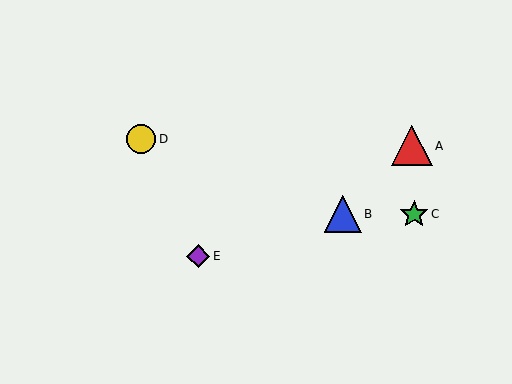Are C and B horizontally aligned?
Yes, both are at y≈214.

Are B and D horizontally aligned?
No, B is at y≈214 and D is at y≈139.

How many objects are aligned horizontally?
2 objects (B, C) are aligned horizontally.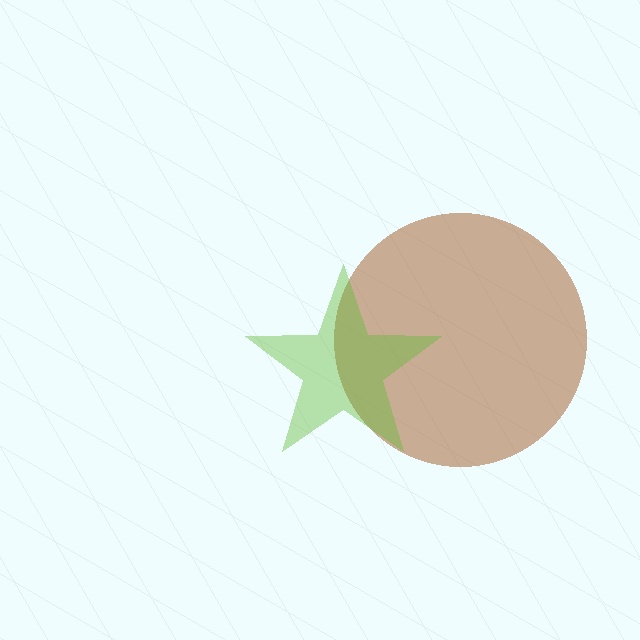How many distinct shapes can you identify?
There are 2 distinct shapes: a brown circle, a lime star.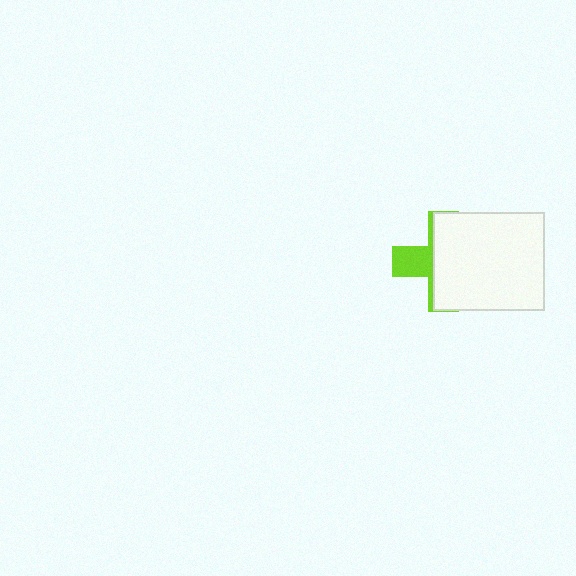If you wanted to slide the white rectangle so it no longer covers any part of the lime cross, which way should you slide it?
Slide it right — that is the most direct way to separate the two shapes.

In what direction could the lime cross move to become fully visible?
The lime cross could move left. That would shift it out from behind the white rectangle entirely.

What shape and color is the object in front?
The object in front is a white rectangle.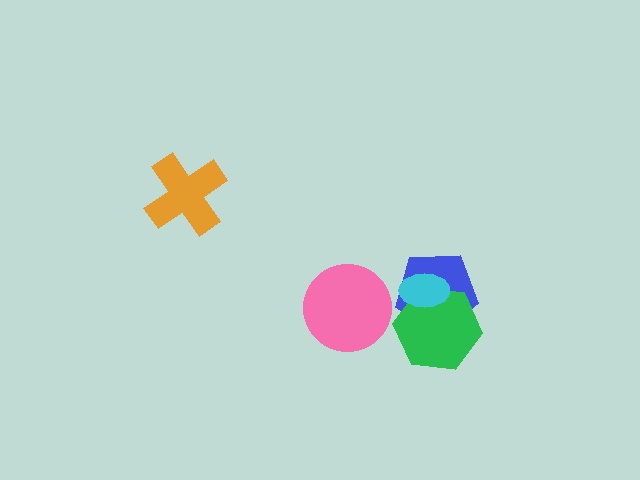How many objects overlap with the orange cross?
0 objects overlap with the orange cross.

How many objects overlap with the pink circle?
0 objects overlap with the pink circle.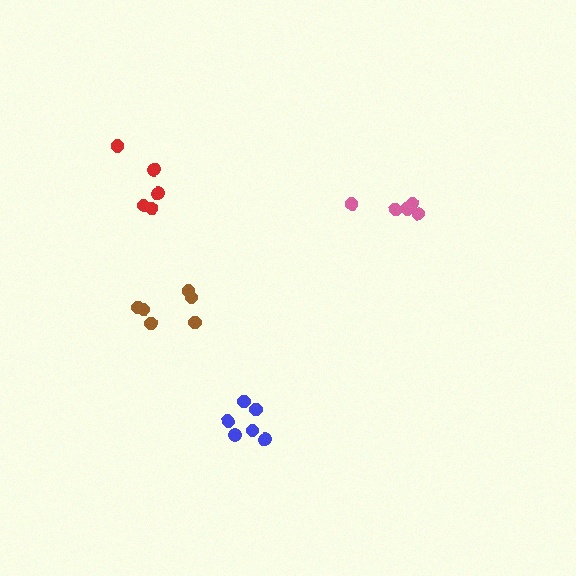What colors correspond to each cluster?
The clusters are colored: brown, red, blue, pink.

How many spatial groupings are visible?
There are 4 spatial groupings.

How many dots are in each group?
Group 1: 6 dots, Group 2: 5 dots, Group 3: 6 dots, Group 4: 5 dots (22 total).